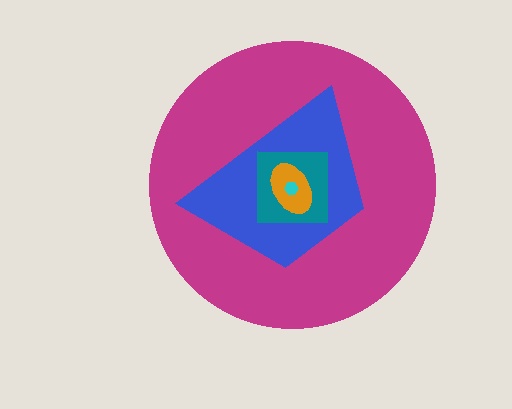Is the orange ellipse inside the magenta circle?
Yes.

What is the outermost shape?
The magenta circle.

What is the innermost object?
The cyan hexagon.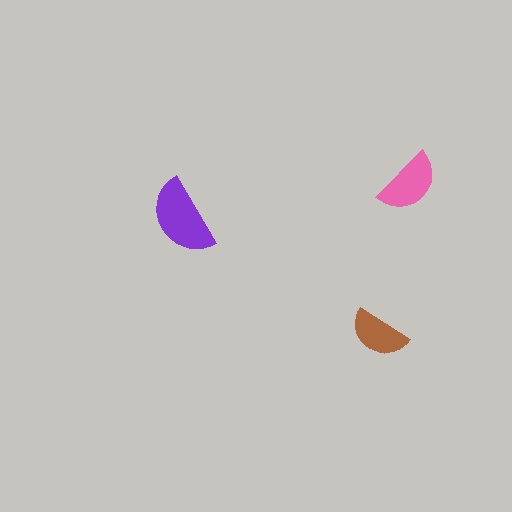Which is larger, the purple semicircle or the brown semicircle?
The purple one.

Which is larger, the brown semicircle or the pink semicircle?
The pink one.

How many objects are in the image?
There are 3 objects in the image.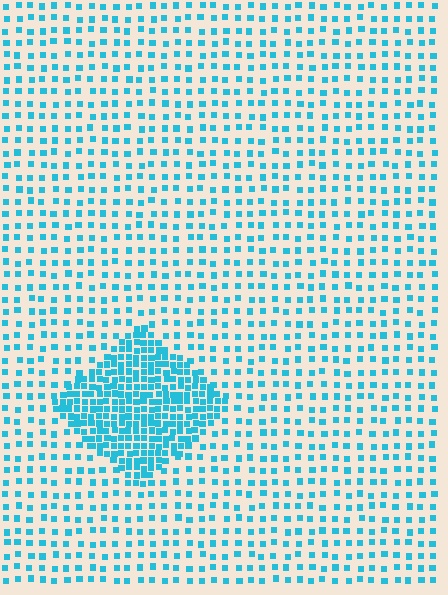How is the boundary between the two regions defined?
The boundary is defined by a change in element density (approximately 2.7x ratio). All elements are the same color, size, and shape.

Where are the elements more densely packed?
The elements are more densely packed inside the diamond boundary.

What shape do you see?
I see a diamond.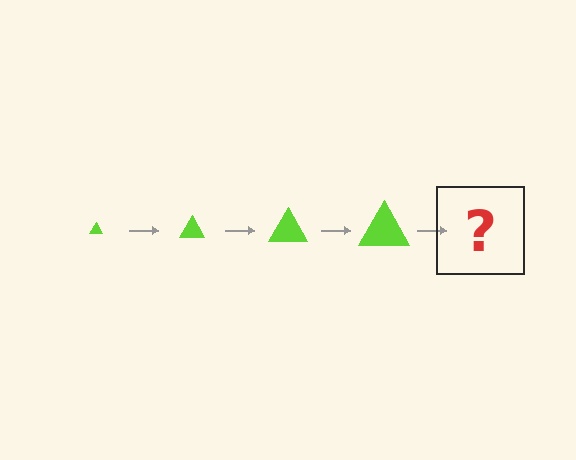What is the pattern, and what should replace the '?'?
The pattern is that the triangle gets progressively larger each step. The '?' should be a lime triangle, larger than the previous one.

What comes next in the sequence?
The next element should be a lime triangle, larger than the previous one.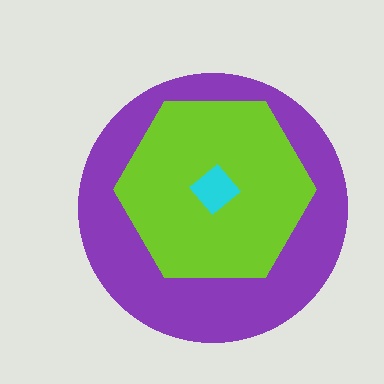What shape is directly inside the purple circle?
The lime hexagon.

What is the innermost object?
The cyan diamond.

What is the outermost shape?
The purple circle.